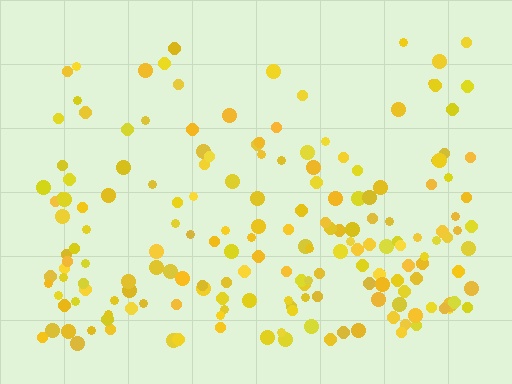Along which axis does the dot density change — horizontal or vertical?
Vertical.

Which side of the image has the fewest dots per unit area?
The top.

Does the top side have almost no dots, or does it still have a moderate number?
Still a moderate number, just noticeably fewer than the bottom.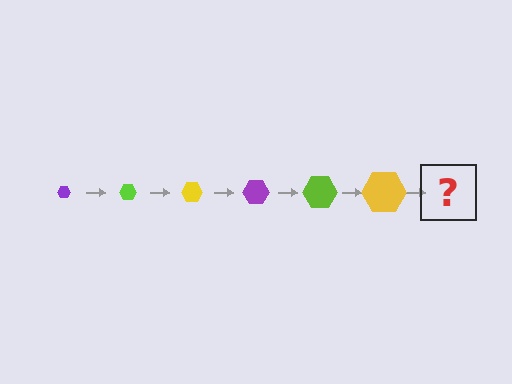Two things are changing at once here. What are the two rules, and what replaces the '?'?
The two rules are that the hexagon grows larger each step and the color cycles through purple, lime, and yellow. The '?' should be a purple hexagon, larger than the previous one.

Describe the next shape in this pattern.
It should be a purple hexagon, larger than the previous one.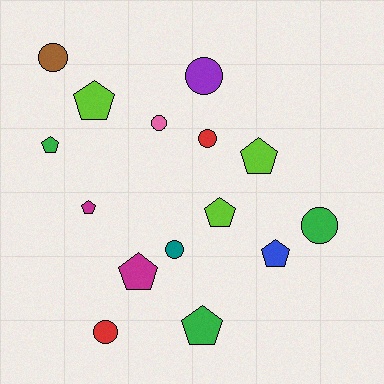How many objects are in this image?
There are 15 objects.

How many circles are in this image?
There are 7 circles.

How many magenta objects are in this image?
There are 2 magenta objects.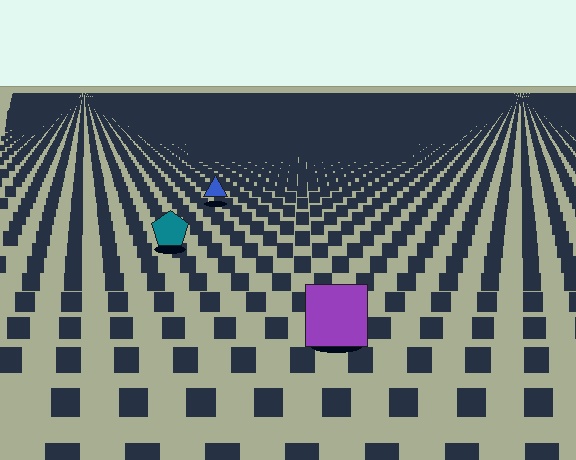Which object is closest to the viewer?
The purple square is closest. The texture marks near it are larger and more spread out.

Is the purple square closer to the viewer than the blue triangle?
Yes. The purple square is closer — you can tell from the texture gradient: the ground texture is coarser near it.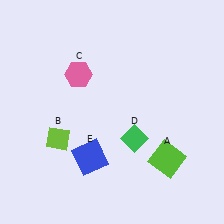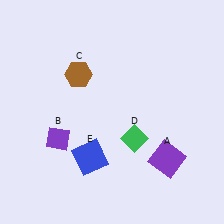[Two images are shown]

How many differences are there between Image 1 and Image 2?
There are 3 differences between the two images.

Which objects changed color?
A changed from lime to purple. B changed from lime to purple. C changed from pink to brown.